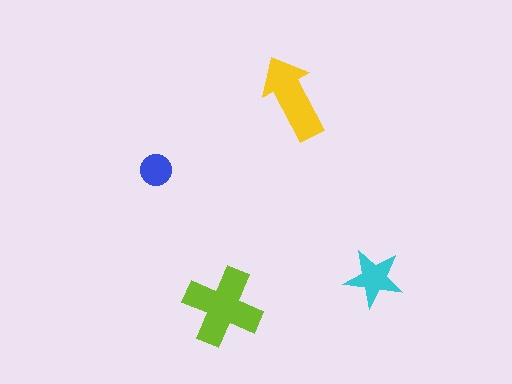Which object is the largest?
The lime cross.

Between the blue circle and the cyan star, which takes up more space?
The cyan star.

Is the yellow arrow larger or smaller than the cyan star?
Larger.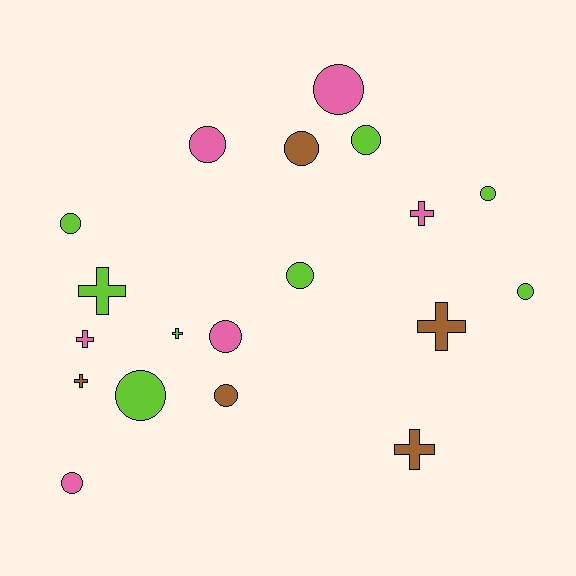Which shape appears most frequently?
Circle, with 12 objects.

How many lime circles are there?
There are 6 lime circles.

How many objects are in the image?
There are 19 objects.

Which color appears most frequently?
Lime, with 8 objects.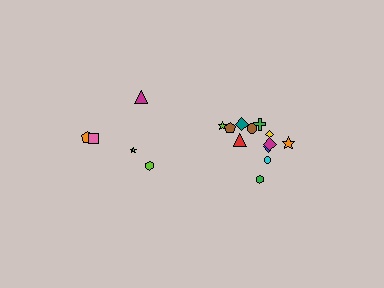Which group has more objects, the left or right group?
The right group.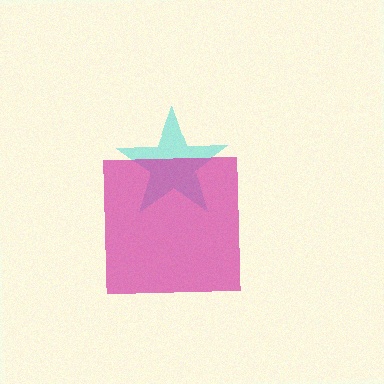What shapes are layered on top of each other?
The layered shapes are: a cyan star, a magenta square.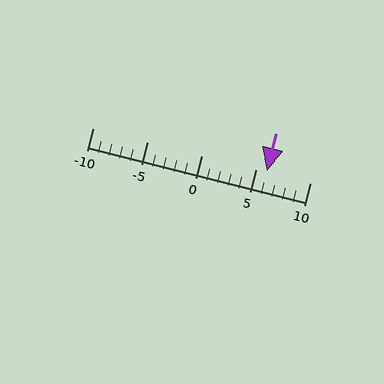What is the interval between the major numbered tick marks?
The major tick marks are spaced 5 units apart.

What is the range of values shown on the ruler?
The ruler shows values from -10 to 10.